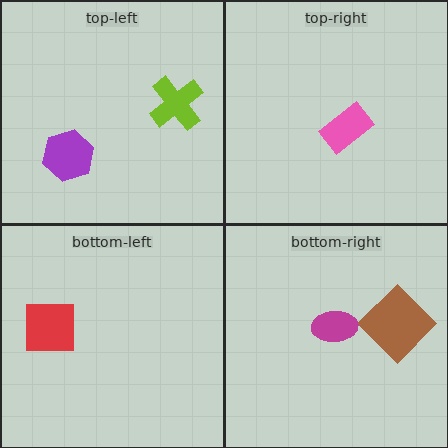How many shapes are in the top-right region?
1.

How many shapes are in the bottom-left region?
1.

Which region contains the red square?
The bottom-left region.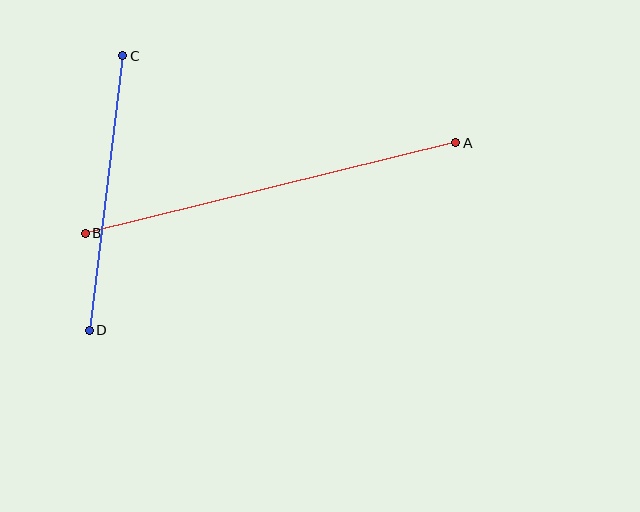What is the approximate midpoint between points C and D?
The midpoint is at approximately (106, 193) pixels.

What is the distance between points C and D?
The distance is approximately 276 pixels.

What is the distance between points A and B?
The distance is approximately 381 pixels.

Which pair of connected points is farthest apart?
Points A and B are farthest apart.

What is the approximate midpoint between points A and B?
The midpoint is at approximately (270, 188) pixels.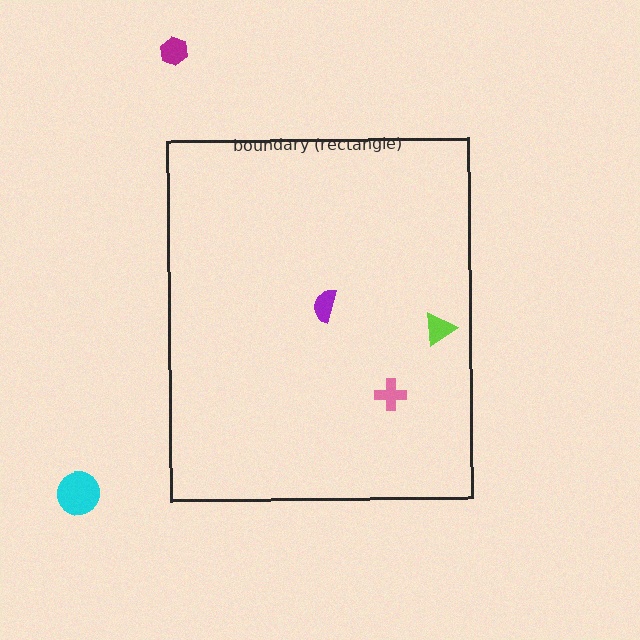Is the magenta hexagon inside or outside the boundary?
Outside.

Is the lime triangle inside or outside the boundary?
Inside.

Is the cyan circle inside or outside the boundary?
Outside.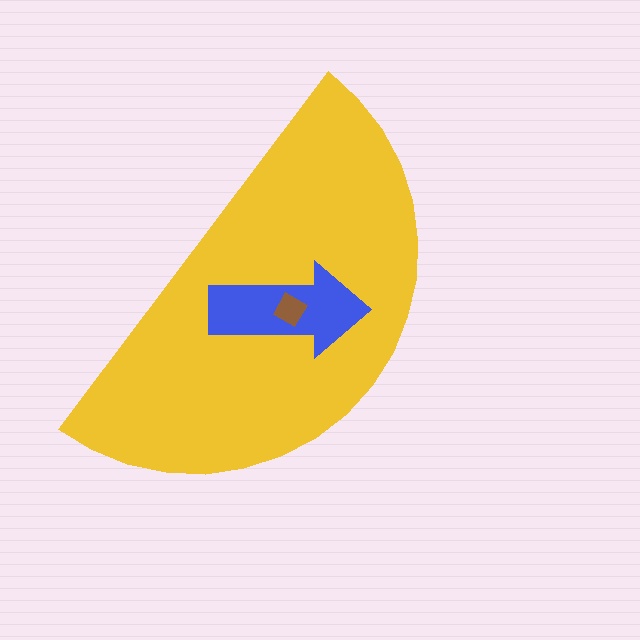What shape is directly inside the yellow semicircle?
The blue arrow.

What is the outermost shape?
The yellow semicircle.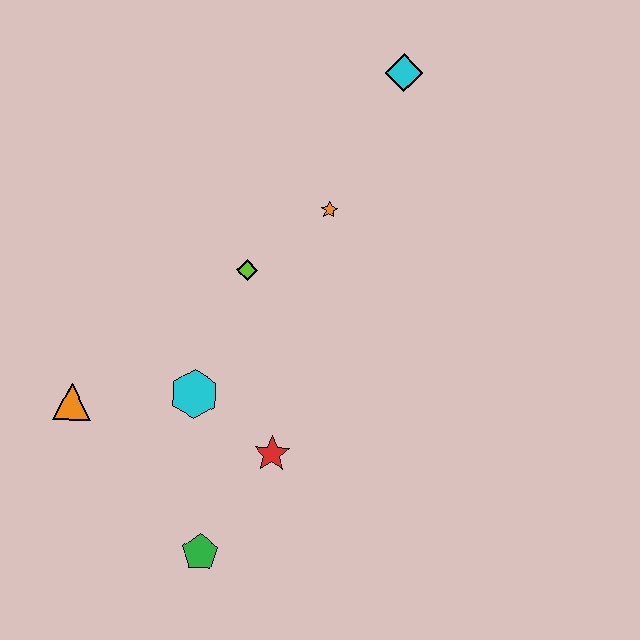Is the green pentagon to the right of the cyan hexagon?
Yes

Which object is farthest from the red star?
The cyan diamond is farthest from the red star.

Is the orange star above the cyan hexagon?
Yes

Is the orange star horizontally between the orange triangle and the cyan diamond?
Yes